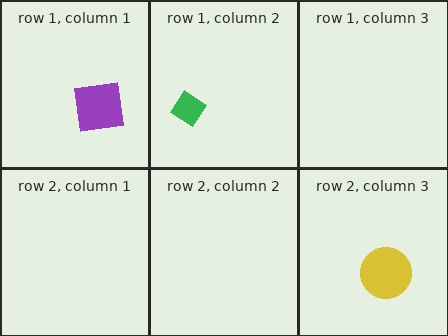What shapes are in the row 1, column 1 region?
The purple square.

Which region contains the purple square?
The row 1, column 1 region.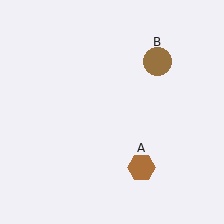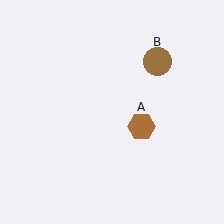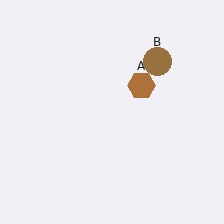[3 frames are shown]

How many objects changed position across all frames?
1 object changed position: brown hexagon (object A).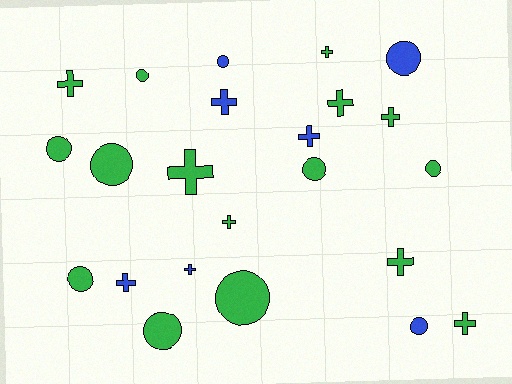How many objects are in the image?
There are 23 objects.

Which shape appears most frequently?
Cross, with 12 objects.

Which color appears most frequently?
Green, with 16 objects.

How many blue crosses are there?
There are 4 blue crosses.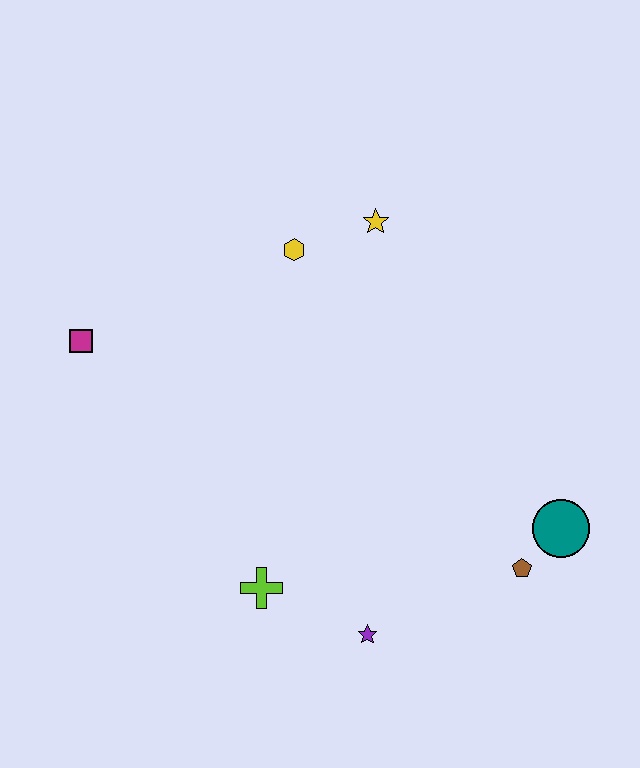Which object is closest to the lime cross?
The purple star is closest to the lime cross.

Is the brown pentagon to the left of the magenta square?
No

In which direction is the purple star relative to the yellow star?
The purple star is below the yellow star.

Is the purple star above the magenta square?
No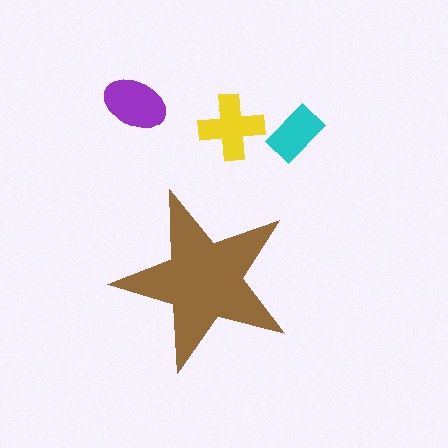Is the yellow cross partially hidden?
No, the yellow cross is fully visible.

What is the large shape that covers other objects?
A brown star.